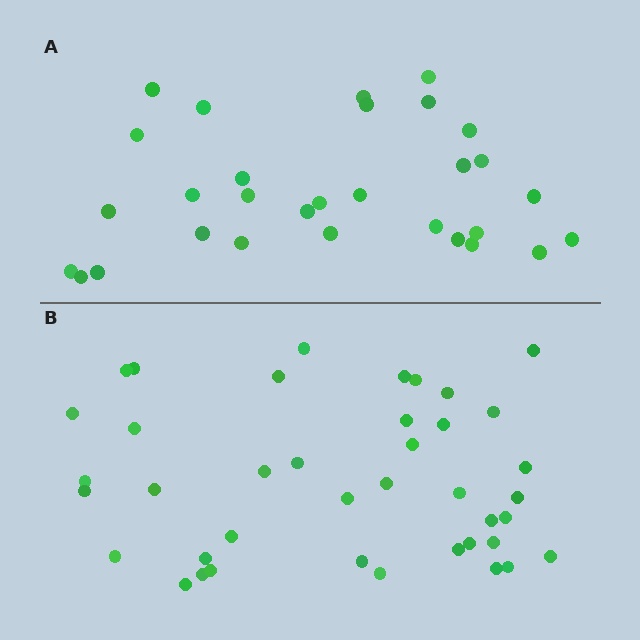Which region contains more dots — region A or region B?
Region B (the bottom region) has more dots.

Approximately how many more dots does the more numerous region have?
Region B has roughly 10 or so more dots than region A.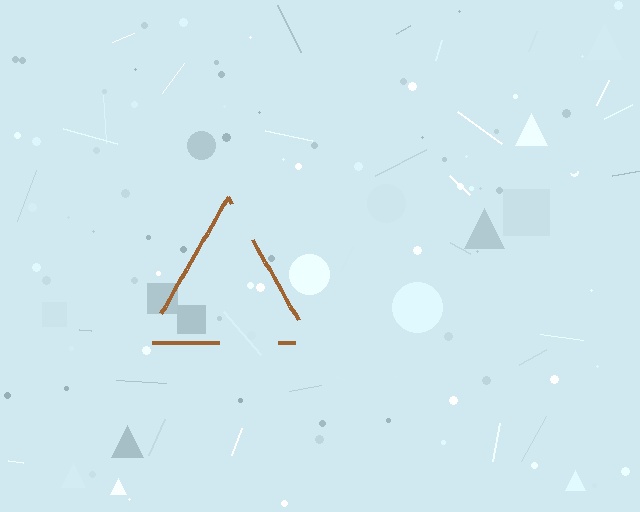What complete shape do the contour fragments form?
The contour fragments form a triangle.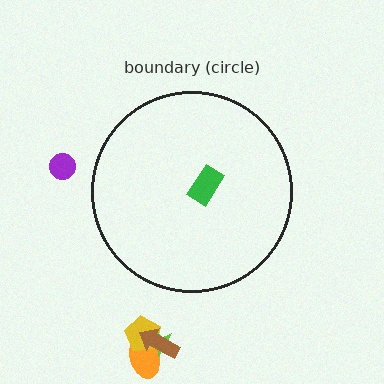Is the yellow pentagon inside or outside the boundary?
Outside.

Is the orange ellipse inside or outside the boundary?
Outside.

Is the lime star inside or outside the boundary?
Outside.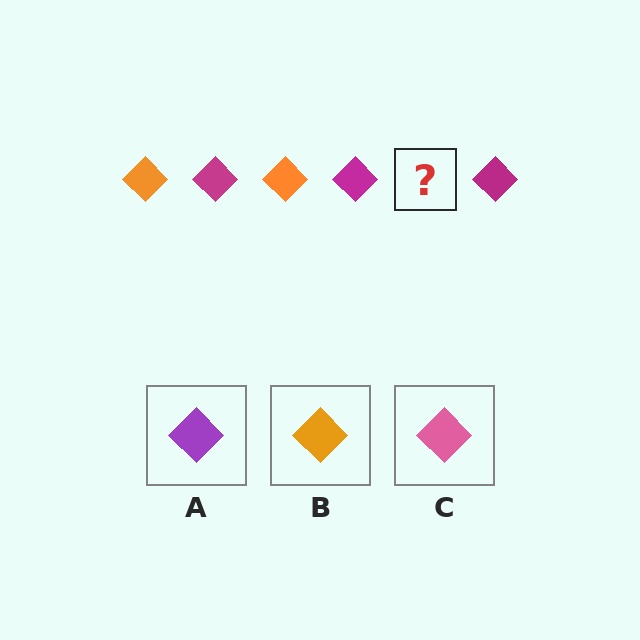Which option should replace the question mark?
Option B.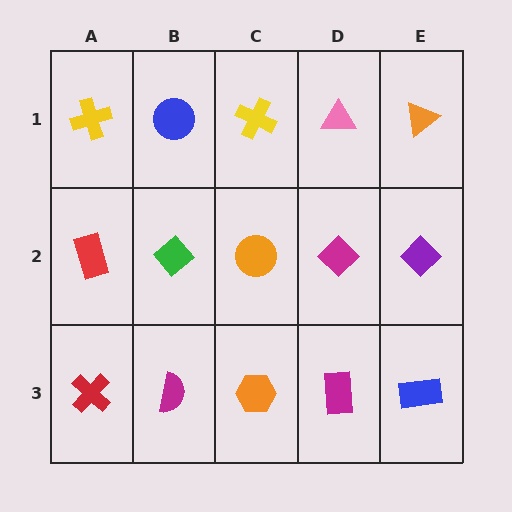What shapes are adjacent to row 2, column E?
An orange triangle (row 1, column E), a blue rectangle (row 3, column E), a magenta diamond (row 2, column D).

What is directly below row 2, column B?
A magenta semicircle.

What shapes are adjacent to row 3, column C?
An orange circle (row 2, column C), a magenta semicircle (row 3, column B), a magenta rectangle (row 3, column D).